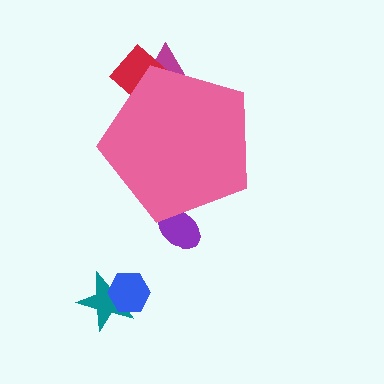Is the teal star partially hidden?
No, the teal star is fully visible.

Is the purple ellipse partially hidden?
Yes, the purple ellipse is partially hidden behind the pink pentagon.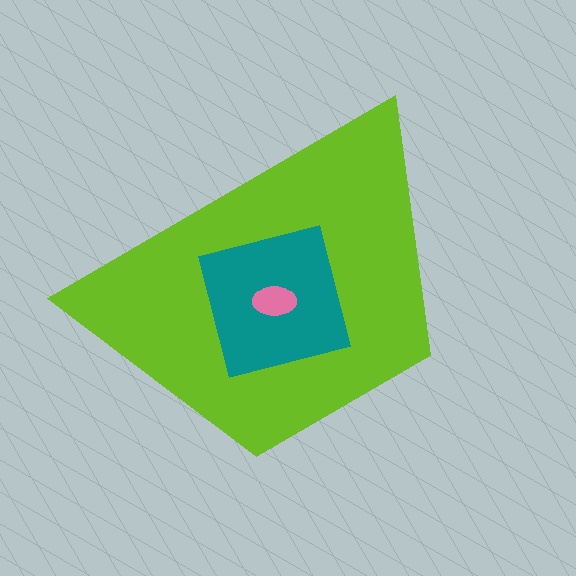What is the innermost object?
The pink ellipse.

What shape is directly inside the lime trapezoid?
The teal square.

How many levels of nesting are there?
3.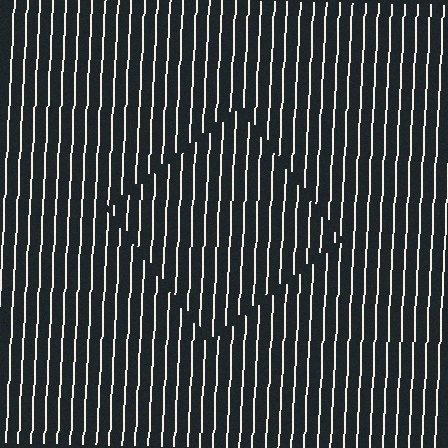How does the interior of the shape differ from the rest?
The interior of the shape contains the same grating, shifted by half a period — the contour is defined by the phase discontinuity where line-ends from the inner and outer gratings abut.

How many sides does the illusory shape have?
4 sides — the line-ends trace a square.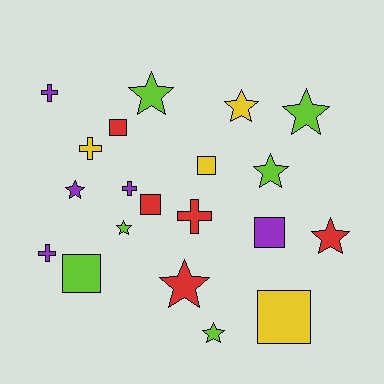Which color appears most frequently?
Lime, with 6 objects.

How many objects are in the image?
There are 20 objects.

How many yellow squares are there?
There are 2 yellow squares.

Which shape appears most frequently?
Star, with 9 objects.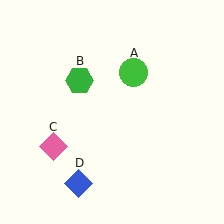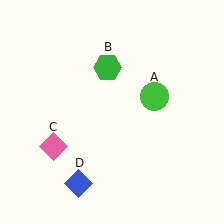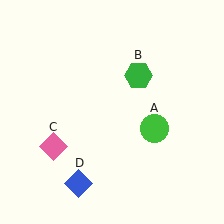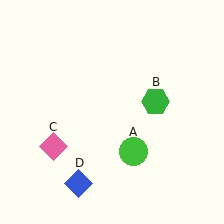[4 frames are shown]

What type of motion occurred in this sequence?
The green circle (object A), green hexagon (object B) rotated clockwise around the center of the scene.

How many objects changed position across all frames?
2 objects changed position: green circle (object A), green hexagon (object B).